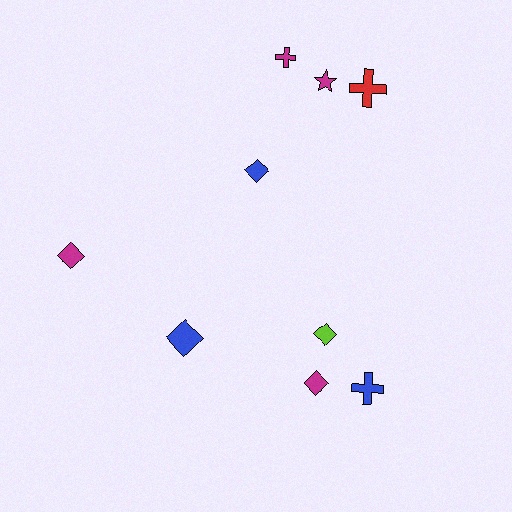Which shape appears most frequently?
Diamond, with 5 objects.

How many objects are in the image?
There are 9 objects.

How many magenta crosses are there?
There is 1 magenta cross.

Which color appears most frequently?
Magenta, with 4 objects.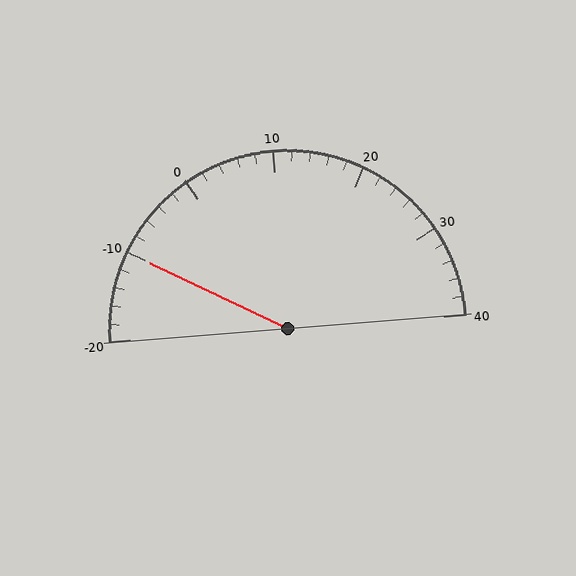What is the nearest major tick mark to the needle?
The nearest major tick mark is -10.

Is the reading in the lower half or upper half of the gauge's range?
The reading is in the lower half of the range (-20 to 40).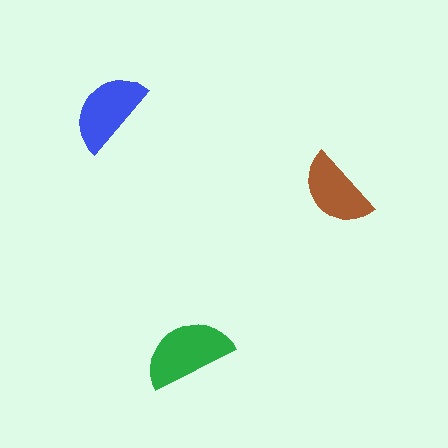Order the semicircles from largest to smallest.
the green one, the blue one, the brown one.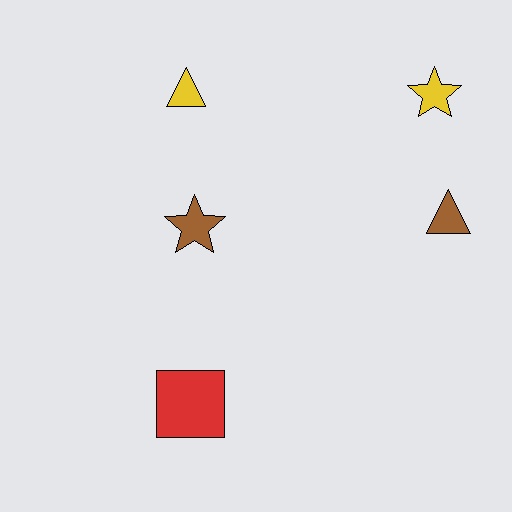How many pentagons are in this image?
There are no pentagons.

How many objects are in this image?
There are 5 objects.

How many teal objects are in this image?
There are no teal objects.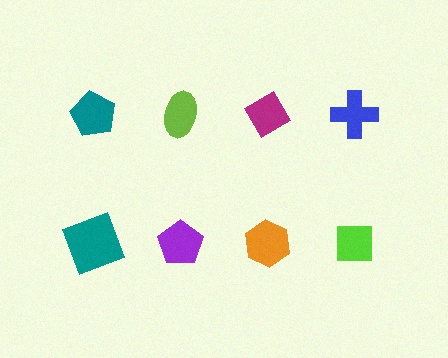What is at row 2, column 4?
A lime square.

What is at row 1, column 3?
A magenta diamond.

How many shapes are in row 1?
4 shapes.